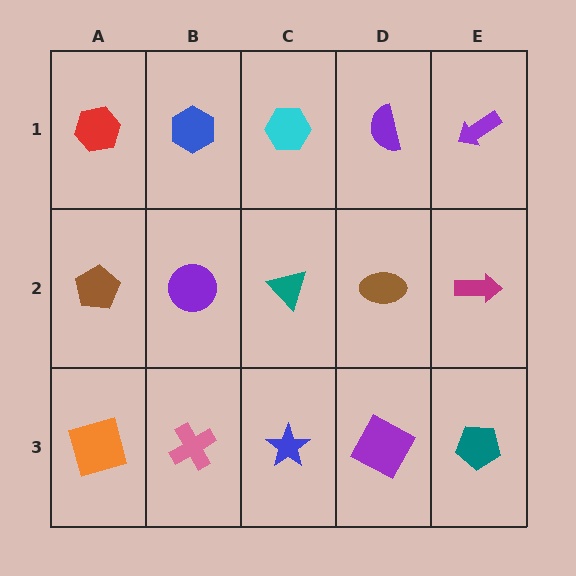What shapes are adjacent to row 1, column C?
A teal triangle (row 2, column C), a blue hexagon (row 1, column B), a purple semicircle (row 1, column D).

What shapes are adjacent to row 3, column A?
A brown pentagon (row 2, column A), a pink cross (row 3, column B).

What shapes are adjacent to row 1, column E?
A magenta arrow (row 2, column E), a purple semicircle (row 1, column D).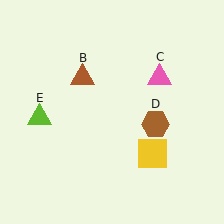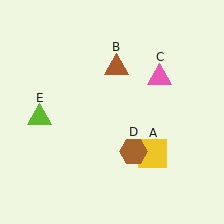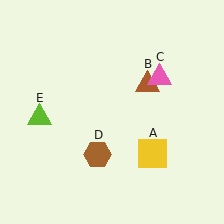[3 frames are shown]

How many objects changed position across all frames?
2 objects changed position: brown triangle (object B), brown hexagon (object D).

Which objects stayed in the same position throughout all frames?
Yellow square (object A) and pink triangle (object C) and lime triangle (object E) remained stationary.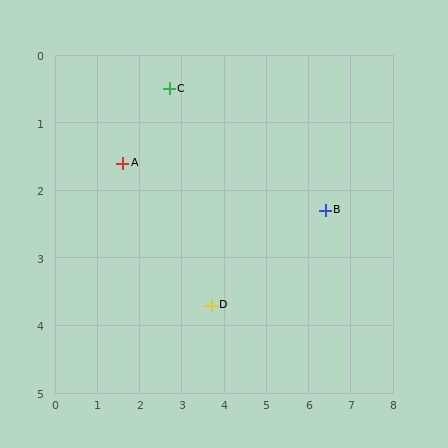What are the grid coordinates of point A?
Point A is at approximately (1.6, 1.6).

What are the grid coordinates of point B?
Point B is at approximately (6.4, 2.3).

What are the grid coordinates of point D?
Point D is at approximately (3.7, 3.7).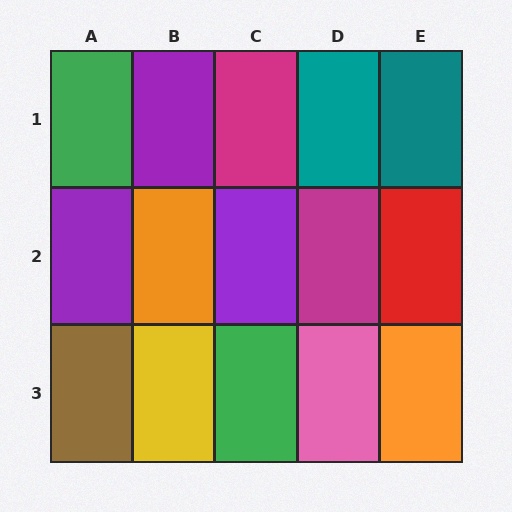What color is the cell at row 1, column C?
Magenta.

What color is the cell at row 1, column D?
Teal.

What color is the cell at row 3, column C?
Green.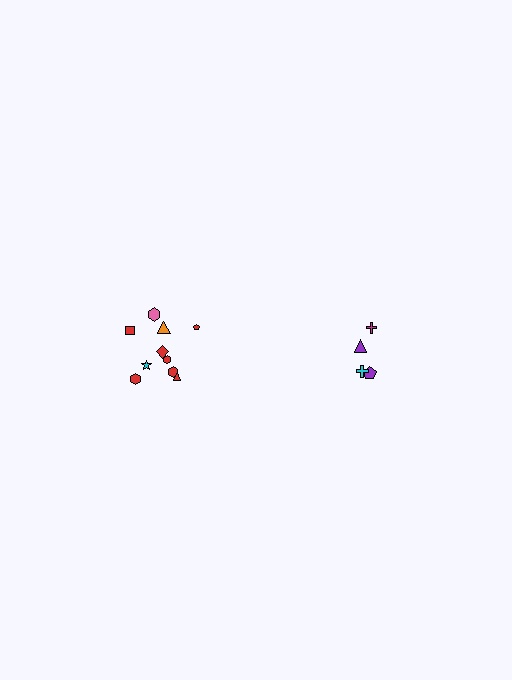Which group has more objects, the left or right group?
The left group.